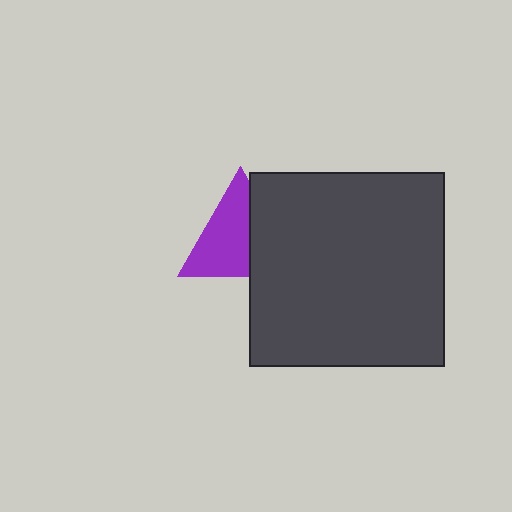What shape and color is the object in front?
The object in front is a dark gray square.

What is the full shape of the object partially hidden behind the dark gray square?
The partially hidden object is a purple triangle.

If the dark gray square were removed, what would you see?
You would see the complete purple triangle.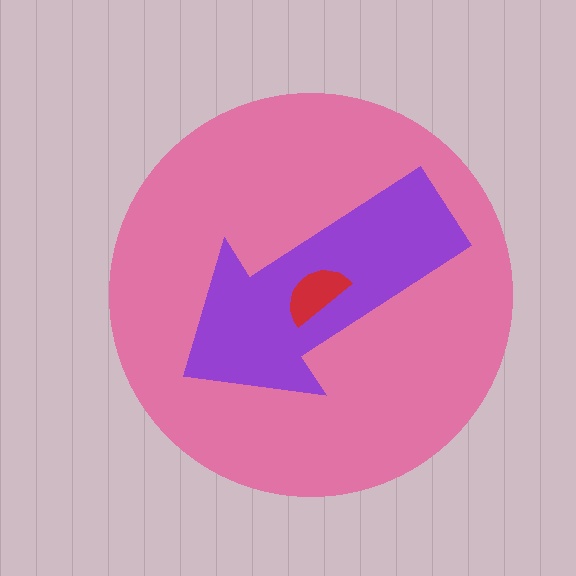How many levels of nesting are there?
3.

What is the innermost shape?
The red semicircle.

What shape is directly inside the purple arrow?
The red semicircle.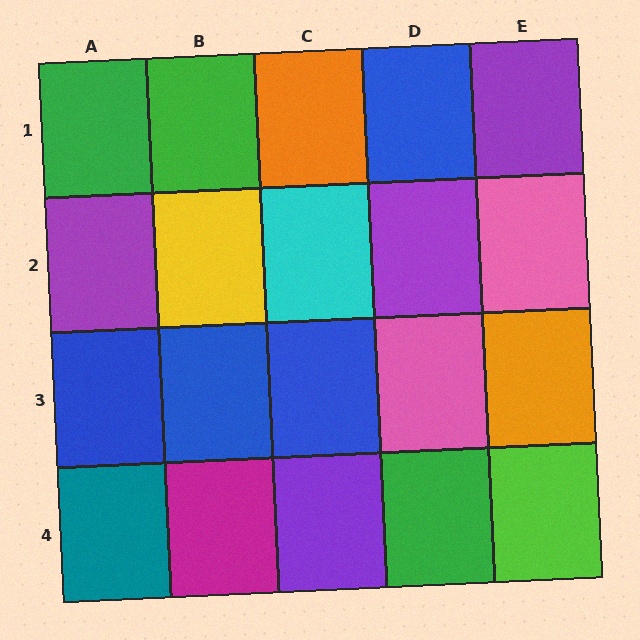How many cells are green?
3 cells are green.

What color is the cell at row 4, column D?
Green.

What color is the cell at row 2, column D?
Purple.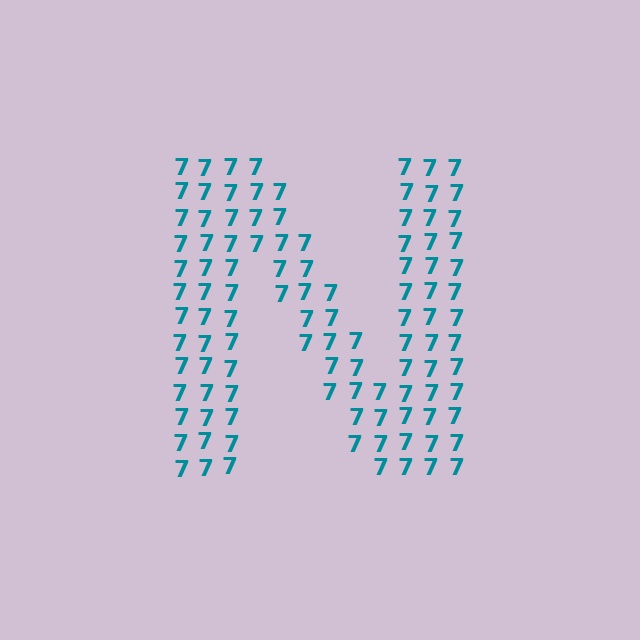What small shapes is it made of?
It is made of small digit 7's.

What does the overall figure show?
The overall figure shows the letter N.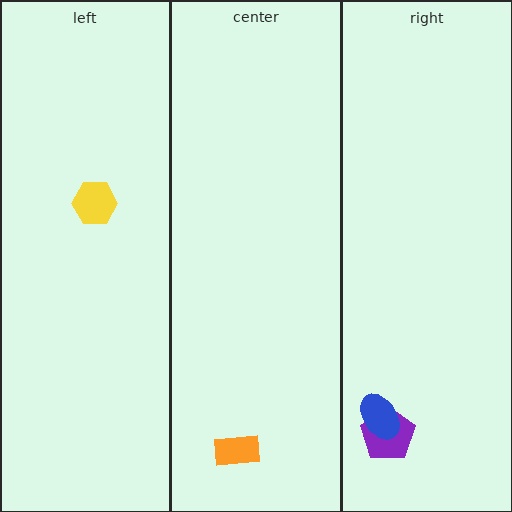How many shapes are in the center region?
1.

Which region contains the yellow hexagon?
The left region.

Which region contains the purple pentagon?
The right region.